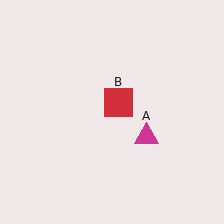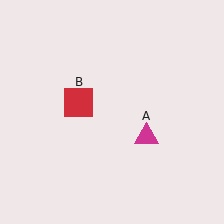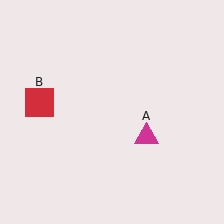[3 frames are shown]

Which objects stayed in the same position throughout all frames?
Magenta triangle (object A) remained stationary.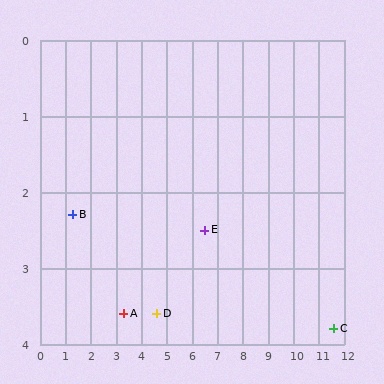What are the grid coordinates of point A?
Point A is at approximately (3.3, 3.6).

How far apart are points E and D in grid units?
Points E and D are about 2.2 grid units apart.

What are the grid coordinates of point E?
Point E is at approximately (6.5, 2.5).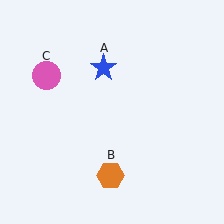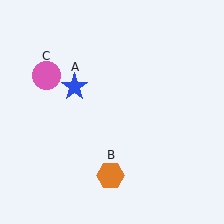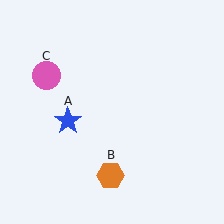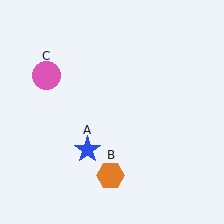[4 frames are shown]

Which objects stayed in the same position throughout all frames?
Orange hexagon (object B) and pink circle (object C) remained stationary.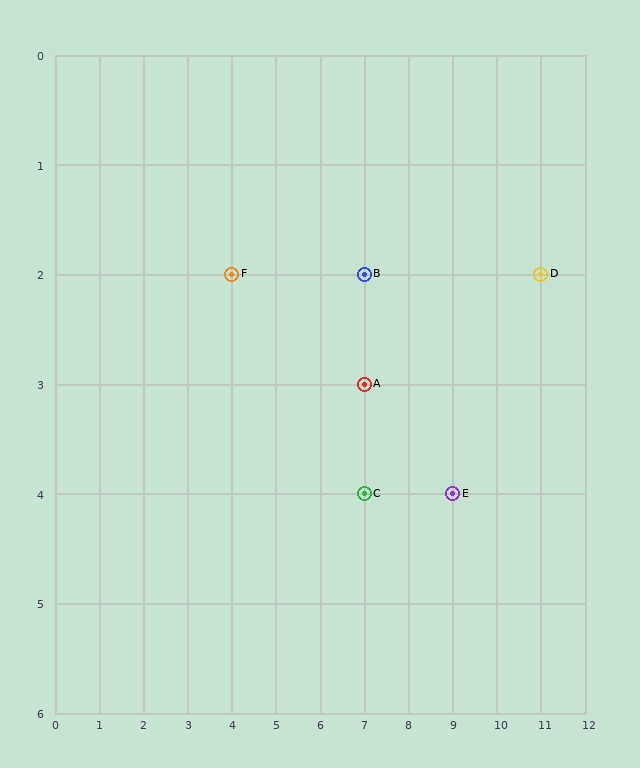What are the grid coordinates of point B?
Point B is at grid coordinates (7, 2).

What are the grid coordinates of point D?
Point D is at grid coordinates (11, 2).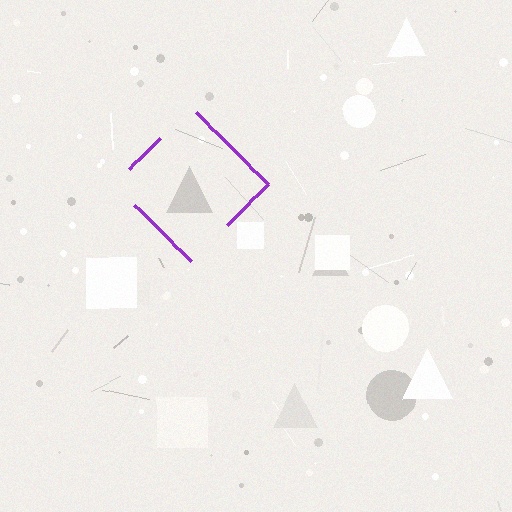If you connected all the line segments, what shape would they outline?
They would outline a diamond.